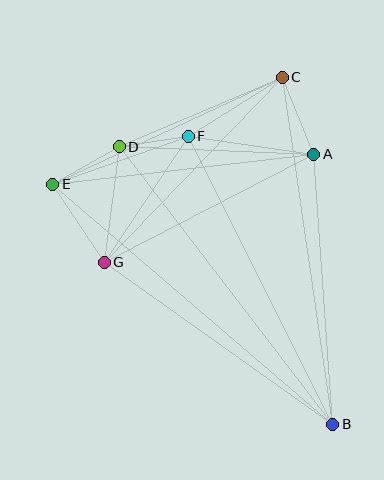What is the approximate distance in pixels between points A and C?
The distance between A and C is approximately 83 pixels.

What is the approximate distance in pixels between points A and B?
The distance between A and B is approximately 271 pixels.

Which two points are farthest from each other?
Points B and E are farthest from each other.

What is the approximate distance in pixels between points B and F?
The distance between B and F is approximately 322 pixels.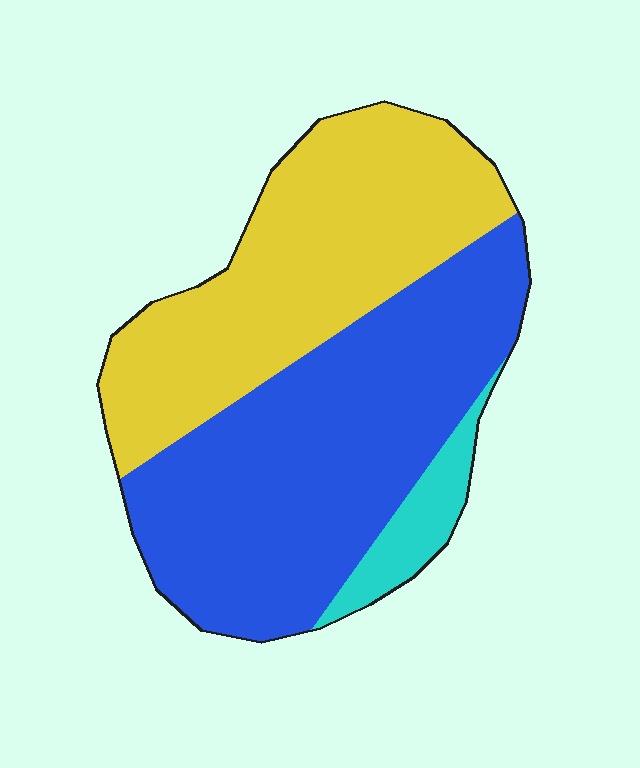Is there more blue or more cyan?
Blue.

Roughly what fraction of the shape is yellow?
Yellow takes up about two fifths (2/5) of the shape.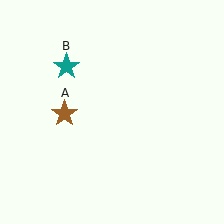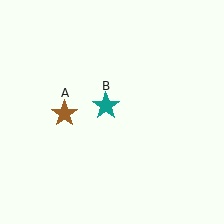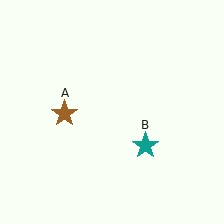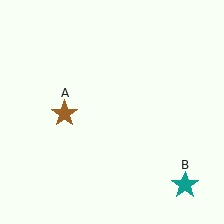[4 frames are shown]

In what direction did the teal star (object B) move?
The teal star (object B) moved down and to the right.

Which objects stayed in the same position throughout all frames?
Brown star (object A) remained stationary.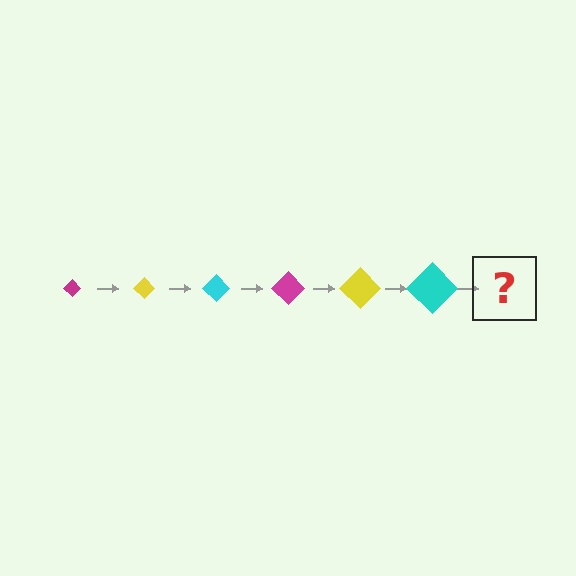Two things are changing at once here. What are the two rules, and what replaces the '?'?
The two rules are that the diamond grows larger each step and the color cycles through magenta, yellow, and cyan. The '?' should be a magenta diamond, larger than the previous one.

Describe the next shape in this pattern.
It should be a magenta diamond, larger than the previous one.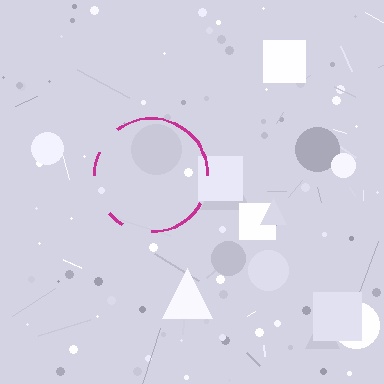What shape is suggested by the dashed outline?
The dashed outline suggests a circle.